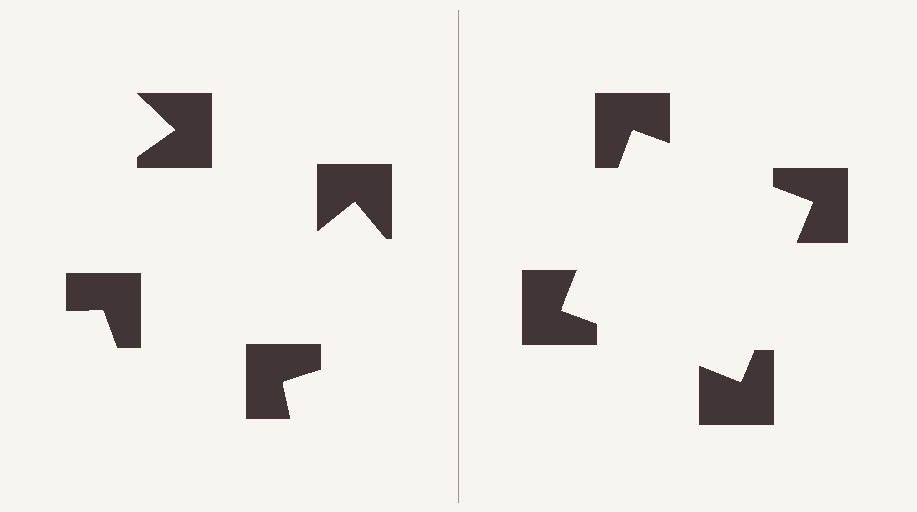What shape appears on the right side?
An illusory square.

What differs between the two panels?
The notched squares are positioned identically on both sides; only the wedge orientations differ. On the right they align to a square; on the left they are misaligned.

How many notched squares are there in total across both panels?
8 — 4 on each side.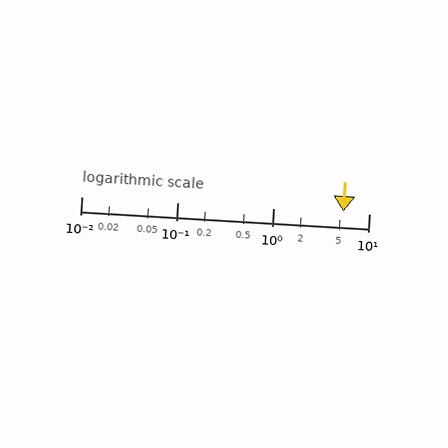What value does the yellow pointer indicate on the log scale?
The pointer indicates approximately 5.4.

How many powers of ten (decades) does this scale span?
The scale spans 3 decades, from 0.01 to 10.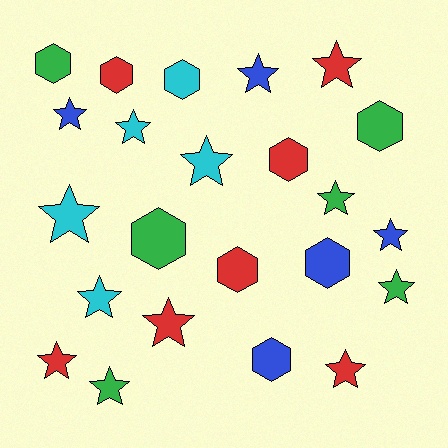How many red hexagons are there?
There are 3 red hexagons.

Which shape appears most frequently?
Star, with 14 objects.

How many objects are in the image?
There are 23 objects.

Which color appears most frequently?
Red, with 7 objects.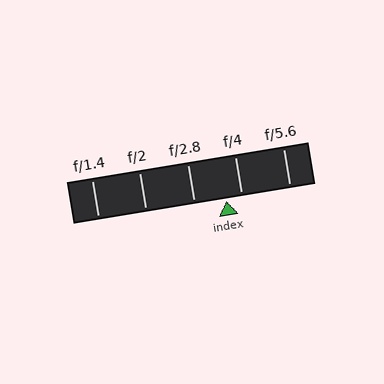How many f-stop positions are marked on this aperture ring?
There are 5 f-stop positions marked.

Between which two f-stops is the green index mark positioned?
The index mark is between f/2.8 and f/4.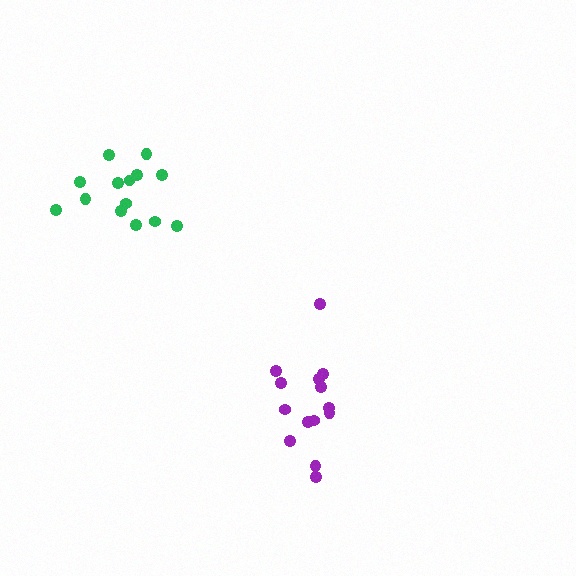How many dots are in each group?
Group 1: 14 dots, Group 2: 14 dots (28 total).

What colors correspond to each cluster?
The clusters are colored: green, purple.